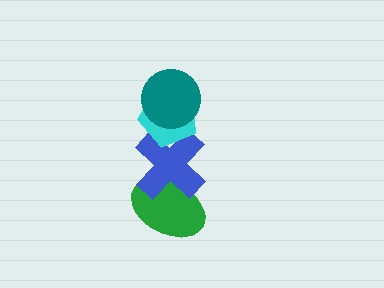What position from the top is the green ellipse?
The green ellipse is 4th from the top.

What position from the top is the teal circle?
The teal circle is 1st from the top.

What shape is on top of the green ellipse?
The blue cross is on top of the green ellipse.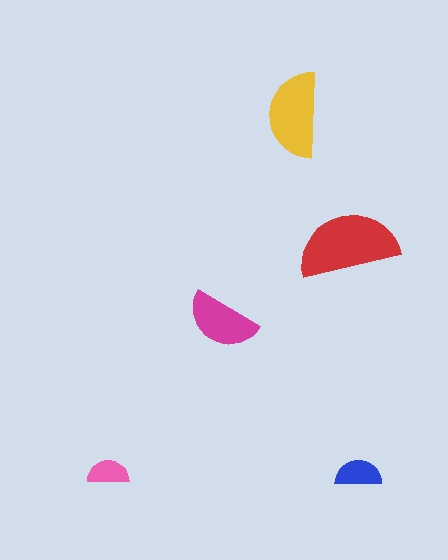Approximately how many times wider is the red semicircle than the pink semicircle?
About 2.5 times wider.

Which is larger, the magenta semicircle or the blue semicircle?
The magenta one.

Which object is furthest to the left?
The pink semicircle is leftmost.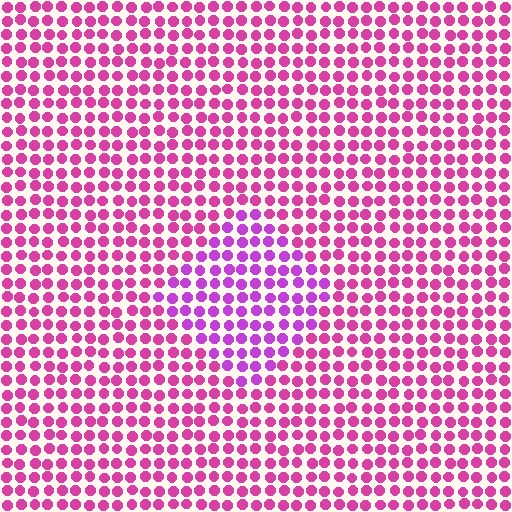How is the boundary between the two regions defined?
The boundary is defined purely by a slight shift in hue (about 29 degrees). Spacing, size, and orientation are identical on both sides.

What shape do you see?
I see a diamond.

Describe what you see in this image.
The image is filled with small magenta elements in a uniform arrangement. A diamond-shaped region is visible where the elements are tinted to a slightly different hue, forming a subtle color boundary.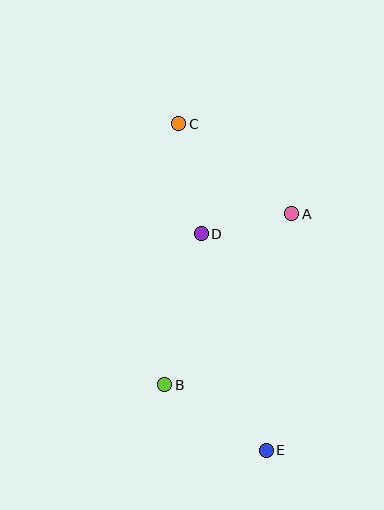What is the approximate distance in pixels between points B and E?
The distance between B and E is approximately 121 pixels.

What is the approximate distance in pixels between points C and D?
The distance between C and D is approximately 112 pixels.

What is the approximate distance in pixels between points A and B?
The distance between A and B is approximately 213 pixels.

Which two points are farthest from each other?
Points C and E are farthest from each other.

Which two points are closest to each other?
Points A and D are closest to each other.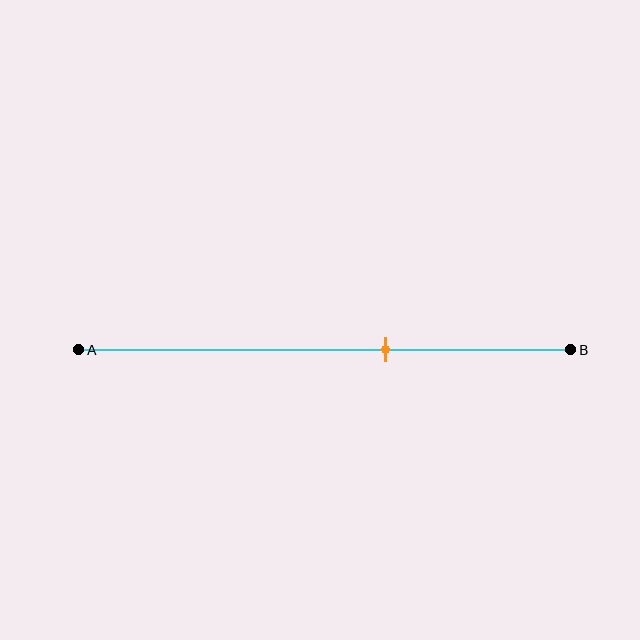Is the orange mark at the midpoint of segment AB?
No, the mark is at about 60% from A, not at the 50% midpoint.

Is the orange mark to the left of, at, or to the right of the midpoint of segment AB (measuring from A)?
The orange mark is to the right of the midpoint of segment AB.